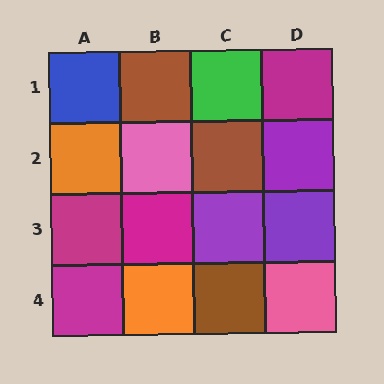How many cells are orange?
2 cells are orange.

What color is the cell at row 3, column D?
Purple.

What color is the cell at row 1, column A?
Blue.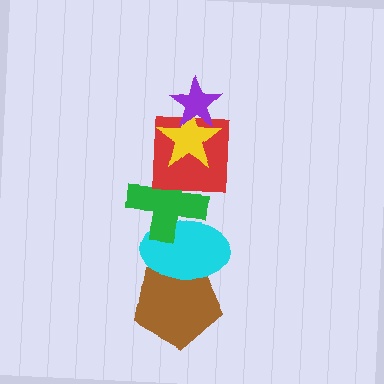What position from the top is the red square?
The red square is 3rd from the top.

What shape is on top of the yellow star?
The purple star is on top of the yellow star.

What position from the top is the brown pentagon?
The brown pentagon is 6th from the top.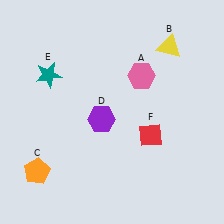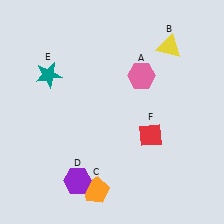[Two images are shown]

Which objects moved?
The objects that moved are: the orange pentagon (C), the purple hexagon (D).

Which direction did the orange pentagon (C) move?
The orange pentagon (C) moved right.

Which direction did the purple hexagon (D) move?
The purple hexagon (D) moved down.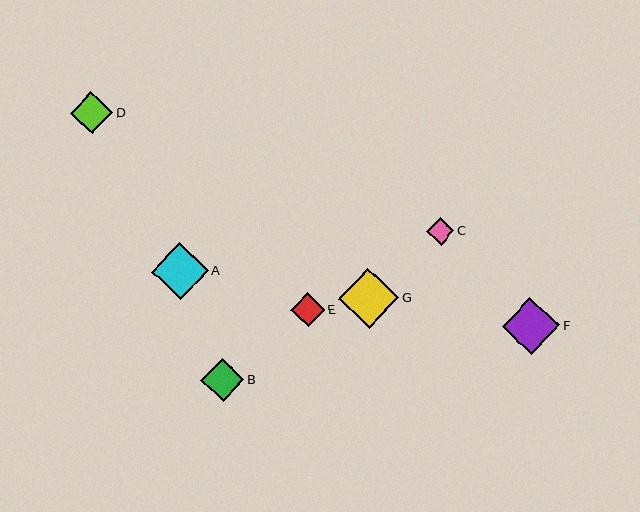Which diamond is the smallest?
Diamond C is the smallest with a size of approximately 27 pixels.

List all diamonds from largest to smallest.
From largest to smallest: G, F, A, B, D, E, C.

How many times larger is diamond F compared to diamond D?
Diamond F is approximately 1.4 times the size of diamond D.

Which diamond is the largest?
Diamond G is the largest with a size of approximately 60 pixels.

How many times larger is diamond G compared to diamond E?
Diamond G is approximately 1.8 times the size of diamond E.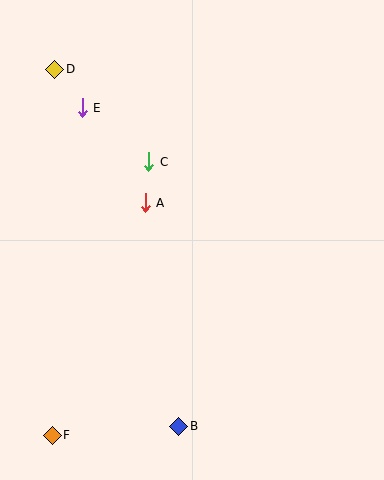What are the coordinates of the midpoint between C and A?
The midpoint between C and A is at (147, 182).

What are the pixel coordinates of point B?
Point B is at (179, 426).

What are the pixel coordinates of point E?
Point E is at (82, 108).